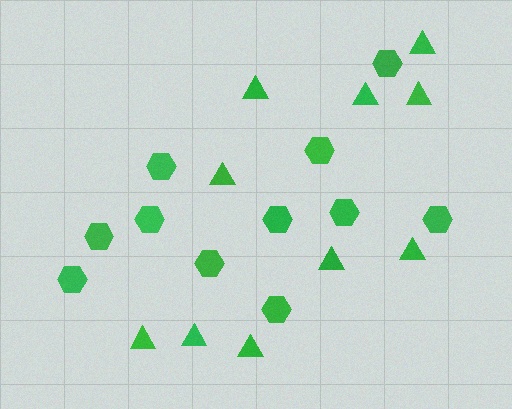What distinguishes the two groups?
There are 2 groups: one group of hexagons (11) and one group of triangles (10).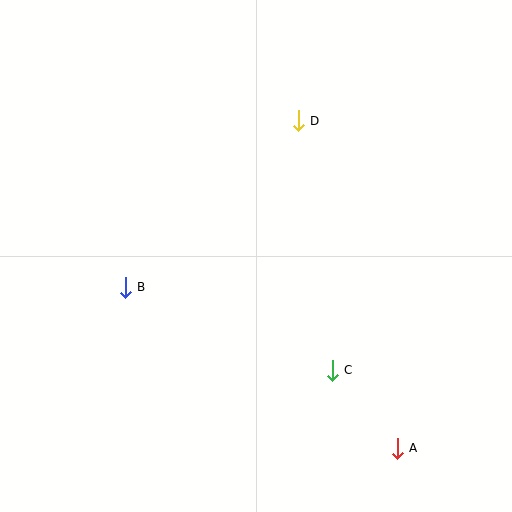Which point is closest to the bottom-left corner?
Point B is closest to the bottom-left corner.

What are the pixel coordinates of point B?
Point B is at (125, 287).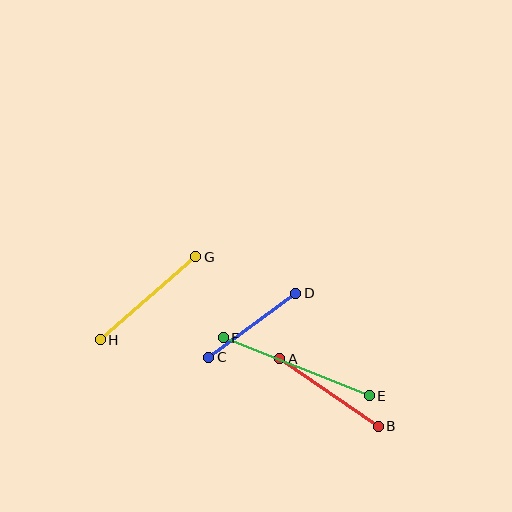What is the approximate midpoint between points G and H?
The midpoint is at approximately (148, 298) pixels.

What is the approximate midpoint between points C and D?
The midpoint is at approximately (252, 325) pixels.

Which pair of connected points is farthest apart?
Points E and F are farthest apart.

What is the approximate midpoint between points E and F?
The midpoint is at approximately (296, 367) pixels.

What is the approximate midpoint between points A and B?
The midpoint is at approximately (329, 393) pixels.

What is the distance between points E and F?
The distance is approximately 157 pixels.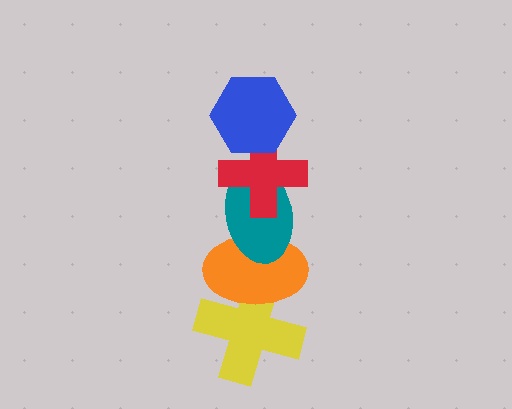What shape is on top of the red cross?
The blue hexagon is on top of the red cross.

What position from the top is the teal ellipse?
The teal ellipse is 3rd from the top.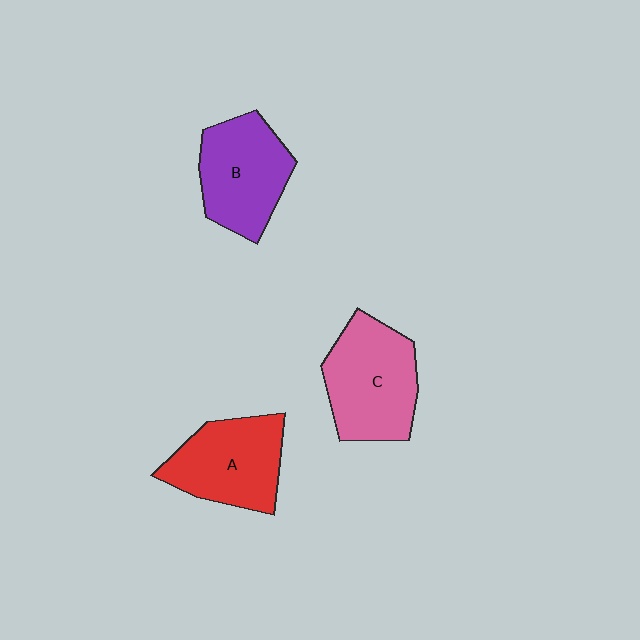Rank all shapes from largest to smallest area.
From largest to smallest: C (pink), A (red), B (purple).